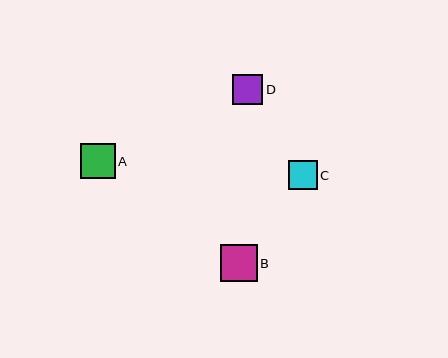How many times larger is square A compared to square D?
Square A is approximately 1.1 times the size of square D.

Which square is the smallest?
Square C is the smallest with a size of approximately 29 pixels.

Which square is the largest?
Square B is the largest with a size of approximately 37 pixels.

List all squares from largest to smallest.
From largest to smallest: B, A, D, C.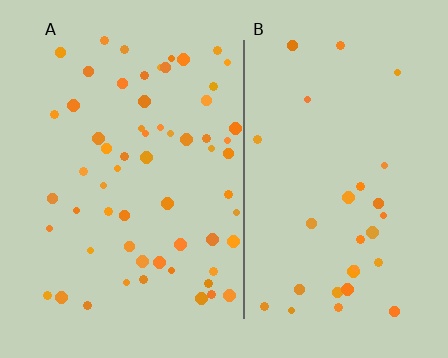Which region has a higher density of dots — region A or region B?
A (the left).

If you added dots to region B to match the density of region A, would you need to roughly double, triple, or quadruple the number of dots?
Approximately double.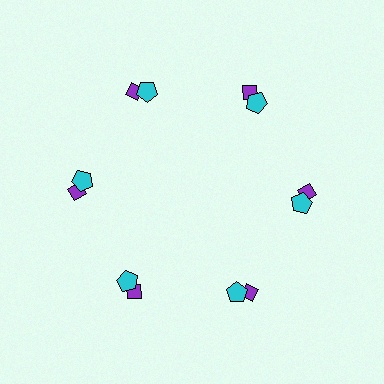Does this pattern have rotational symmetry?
Yes, this pattern has 6-fold rotational symmetry. It looks the same after rotating 60 degrees around the center.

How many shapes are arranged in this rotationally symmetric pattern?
There are 12 shapes, arranged in 6 groups of 2.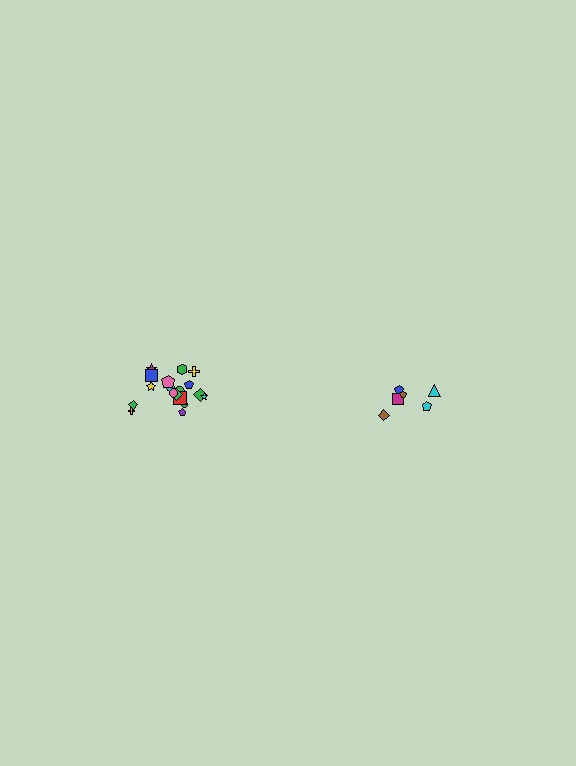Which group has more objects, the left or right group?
The left group.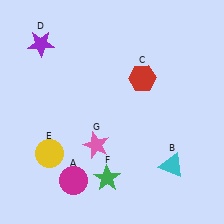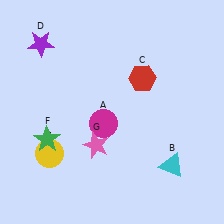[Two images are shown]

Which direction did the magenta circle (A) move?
The magenta circle (A) moved up.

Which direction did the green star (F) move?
The green star (F) moved left.